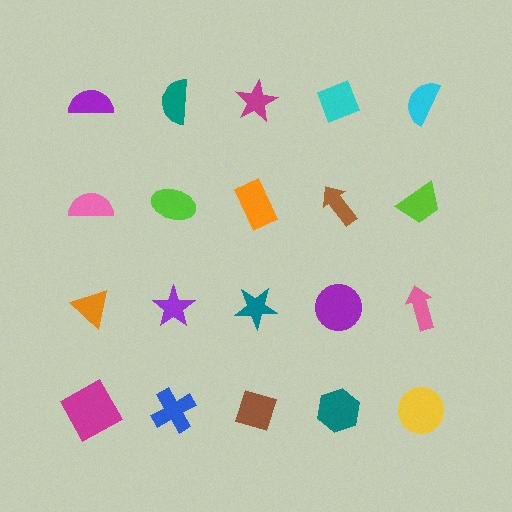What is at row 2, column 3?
An orange rectangle.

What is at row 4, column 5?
A yellow circle.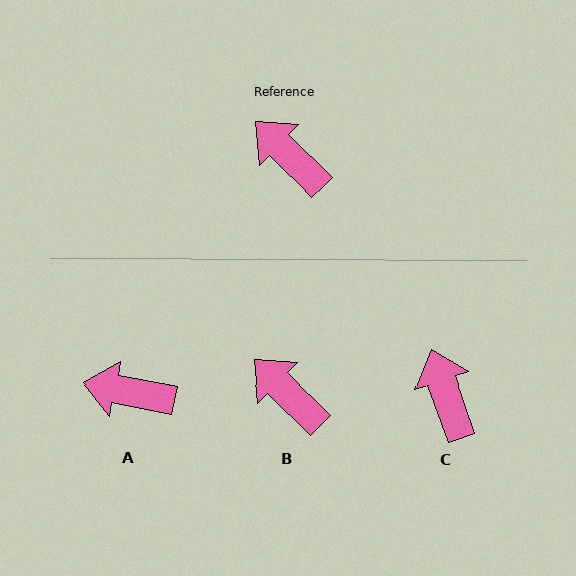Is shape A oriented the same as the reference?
No, it is off by about 33 degrees.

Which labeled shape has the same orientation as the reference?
B.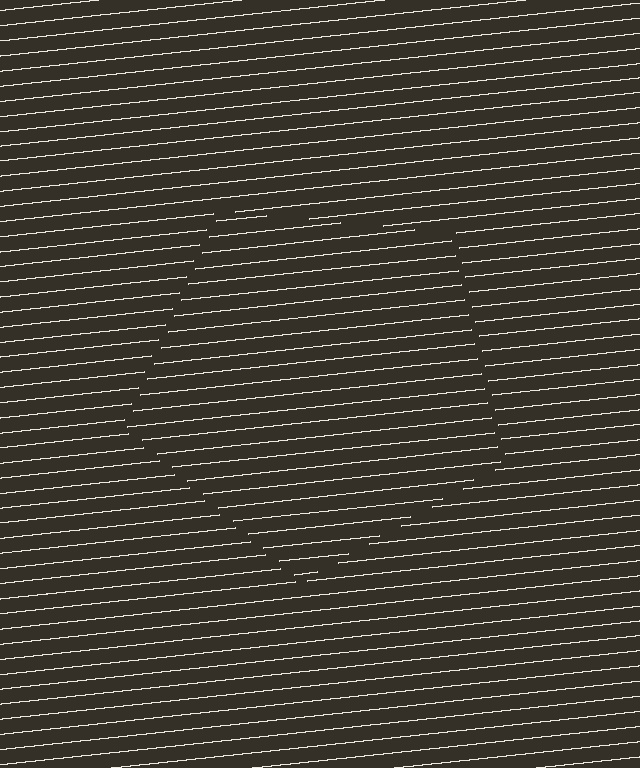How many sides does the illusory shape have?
5 sides — the line-ends trace a pentagon.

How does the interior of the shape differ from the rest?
The interior of the shape contains the same grating, shifted by half a period — the contour is defined by the phase discontinuity where line-ends from the inner and outer gratings abut.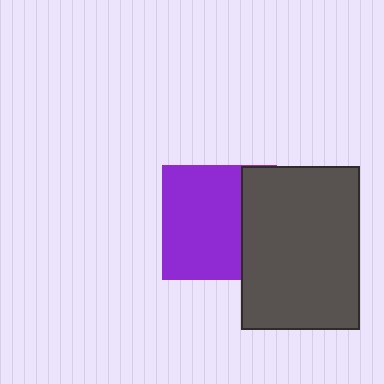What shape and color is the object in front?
The object in front is a dark gray rectangle.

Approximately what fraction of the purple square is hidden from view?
Roughly 31% of the purple square is hidden behind the dark gray rectangle.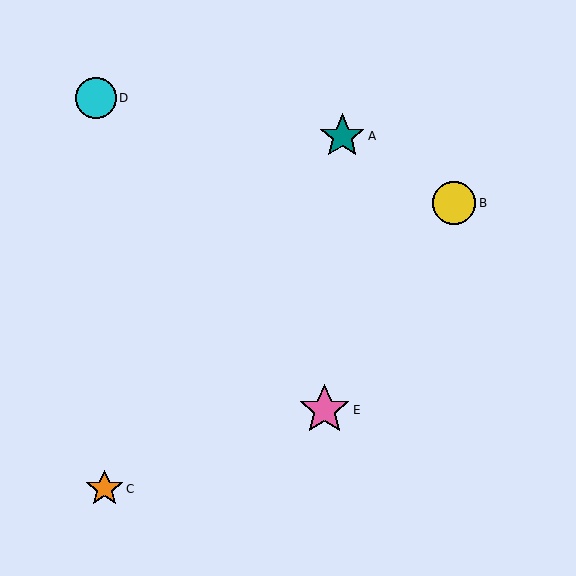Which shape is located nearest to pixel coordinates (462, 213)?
The yellow circle (labeled B) at (454, 203) is nearest to that location.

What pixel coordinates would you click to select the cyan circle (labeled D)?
Click at (96, 98) to select the cyan circle D.